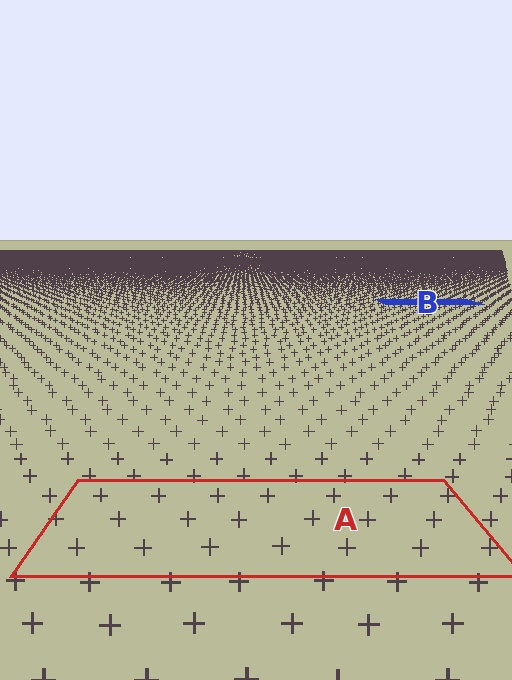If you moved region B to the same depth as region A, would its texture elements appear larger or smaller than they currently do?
They would appear larger. At a closer depth, the same texture elements are projected at a bigger on-screen size.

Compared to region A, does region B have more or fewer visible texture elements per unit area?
Region B has more texture elements per unit area — they are packed more densely because it is farther away.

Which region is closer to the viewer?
Region A is closer. The texture elements there are larger and more spread out.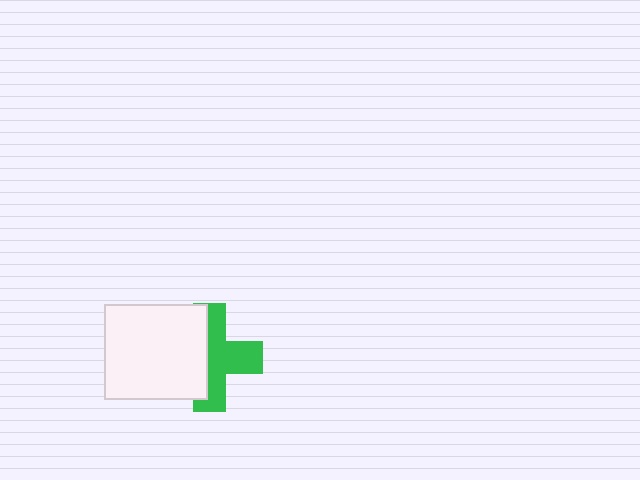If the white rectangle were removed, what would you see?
You would see the complete green cross.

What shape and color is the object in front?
The object in front is a white rectangle.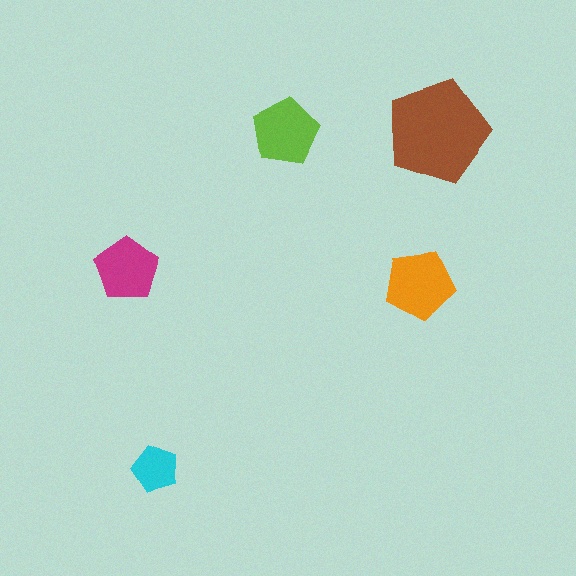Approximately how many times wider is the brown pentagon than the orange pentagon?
About 1.5 times wider.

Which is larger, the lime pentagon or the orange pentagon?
The orange one.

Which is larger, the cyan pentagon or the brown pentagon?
The brown one.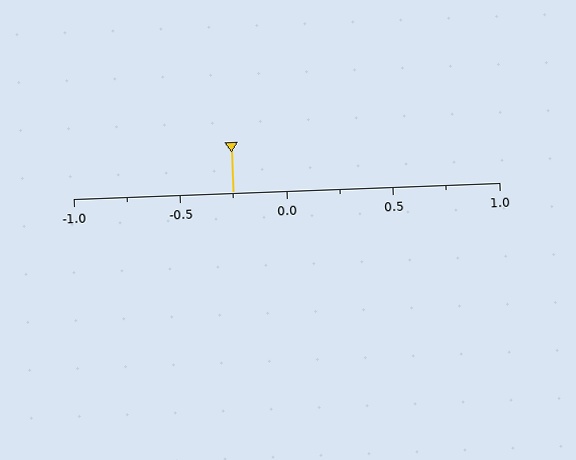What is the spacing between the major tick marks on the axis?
The major ticks are spaced 0.5 apart.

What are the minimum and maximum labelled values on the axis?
The axis runs from -1.0 to 1.0.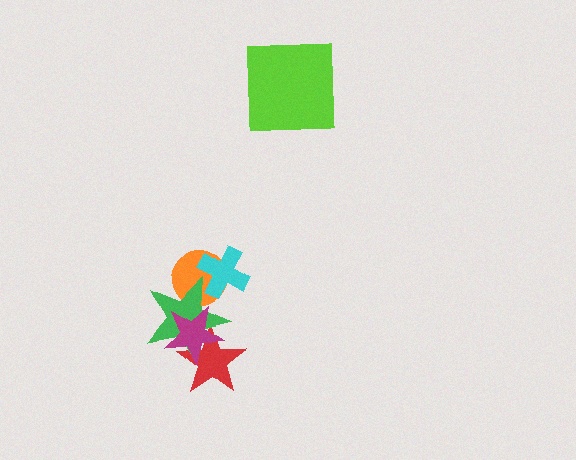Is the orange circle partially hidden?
Yes, it is partially covered by another shape.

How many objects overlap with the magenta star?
2 objects overlap with the magenta star.